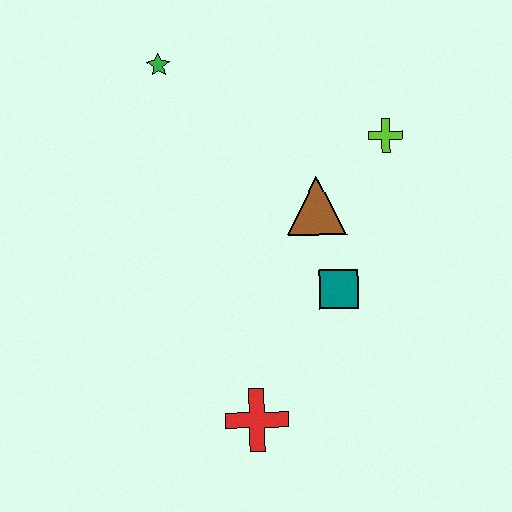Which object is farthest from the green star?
The red cross is farthest from the green star.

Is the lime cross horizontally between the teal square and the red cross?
No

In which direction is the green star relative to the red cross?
The green star is above the red cross.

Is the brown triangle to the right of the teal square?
No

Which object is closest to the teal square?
The brown triangle is closest to the teal square.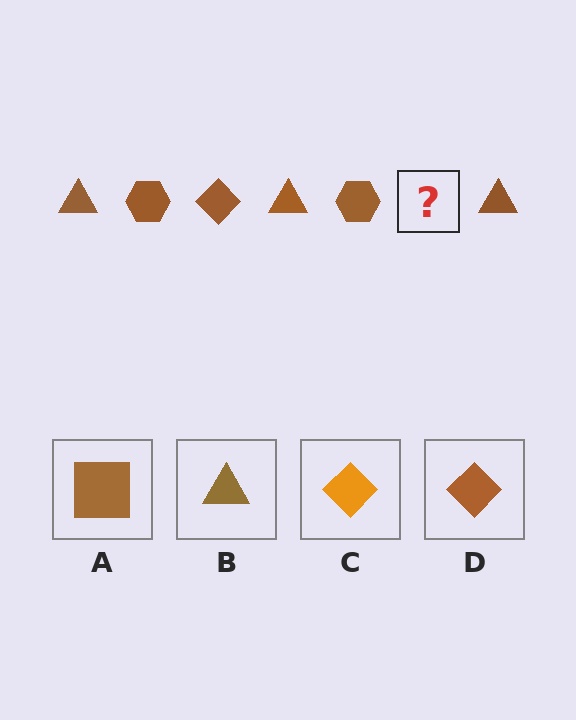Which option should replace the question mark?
Option D.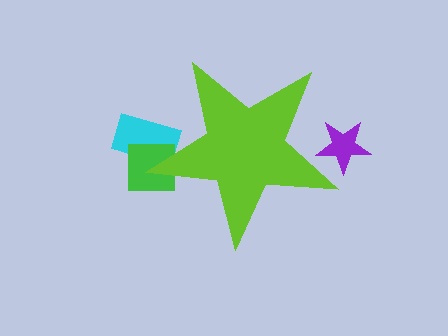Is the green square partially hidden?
Yes, the green square is partially hidden behind the lime star.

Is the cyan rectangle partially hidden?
Yes, the cyan rectangle is partially hidden behind the lime star.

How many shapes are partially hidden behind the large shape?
3 shapes are partially hidden.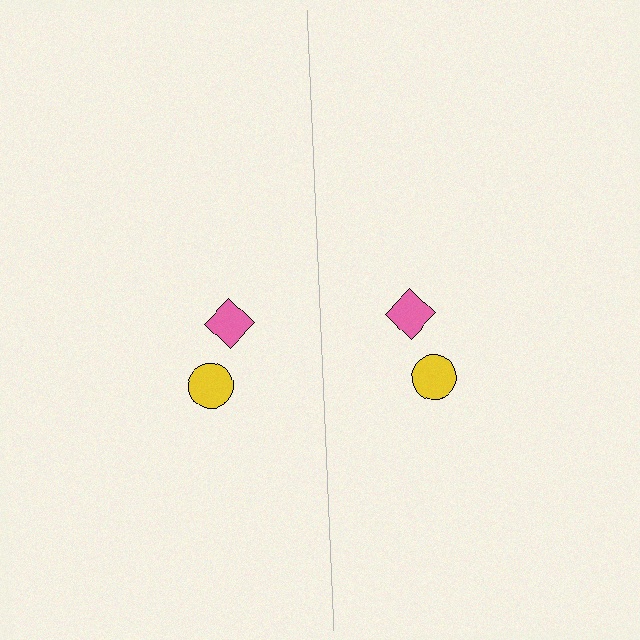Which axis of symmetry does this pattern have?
The pattern has a vertical axis of symmetry running through the center of the image.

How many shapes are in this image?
There are 4 shapes in this image.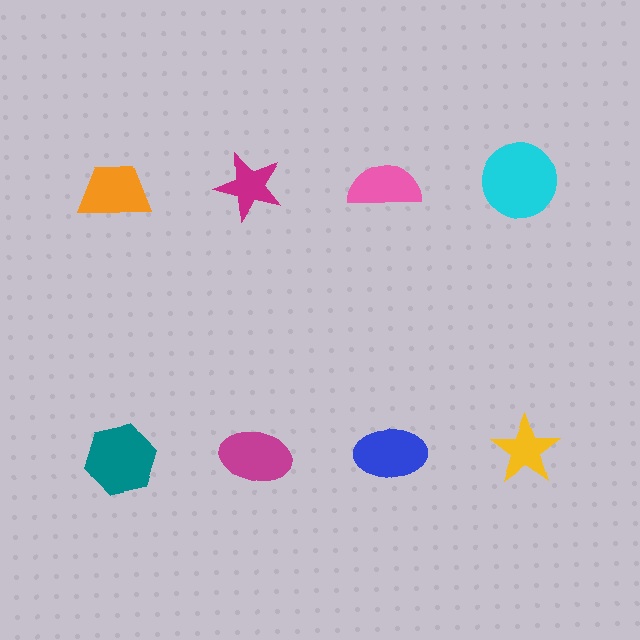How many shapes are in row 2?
4 shapes.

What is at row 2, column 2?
A magenta ellipse.